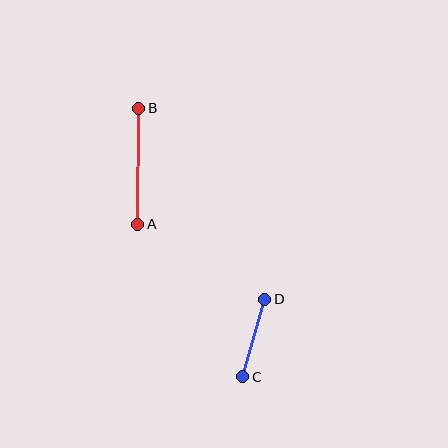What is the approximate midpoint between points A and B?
The midpoint is at approximately (138, 166) pixels.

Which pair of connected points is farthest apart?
Points A and B are farthest apart.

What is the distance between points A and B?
The distance is approximately 116 pixels.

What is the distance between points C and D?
The distance is approximately 80 pixels.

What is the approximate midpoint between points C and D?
The midpoint is at approximately (254, 338) pixels.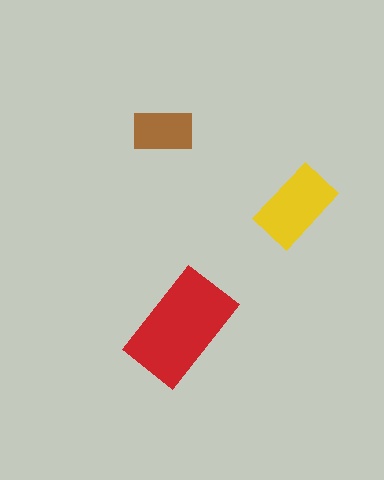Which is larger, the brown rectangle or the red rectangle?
The red one.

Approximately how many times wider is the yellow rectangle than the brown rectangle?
About 1.5 times wider.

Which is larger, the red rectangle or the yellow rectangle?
The red one.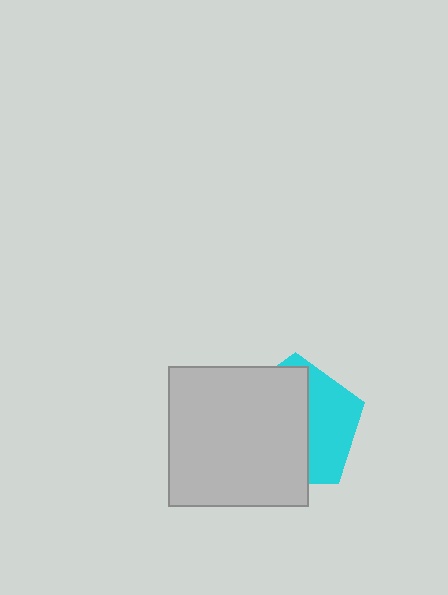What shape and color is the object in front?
The object in front is a light gray square.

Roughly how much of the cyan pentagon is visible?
A small part of it is visible (roughly 38%).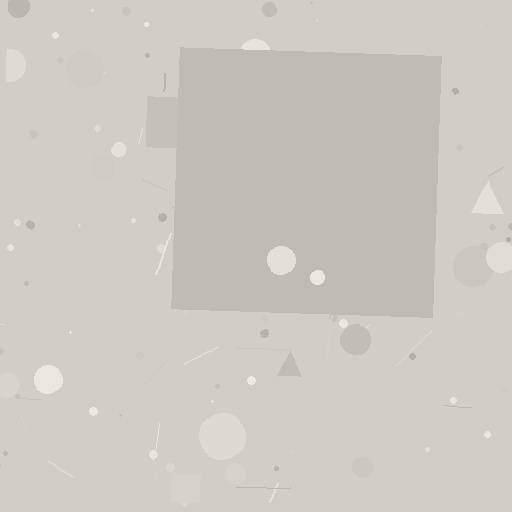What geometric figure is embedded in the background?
A square is embedded in the background.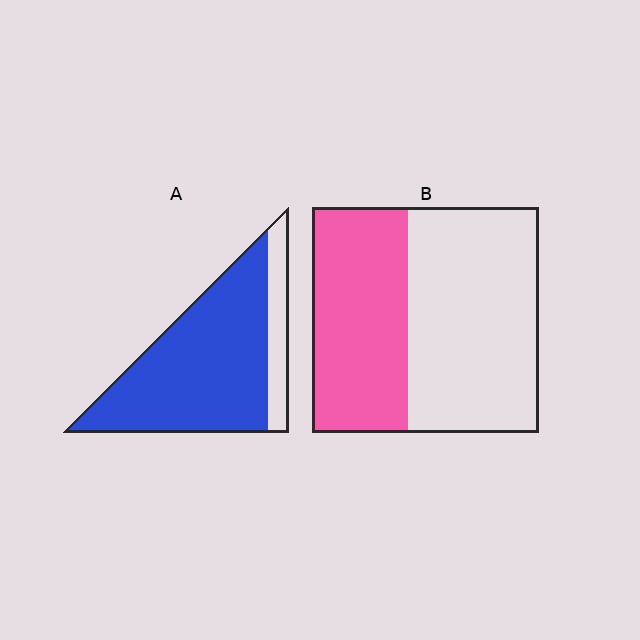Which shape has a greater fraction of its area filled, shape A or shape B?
Shape A.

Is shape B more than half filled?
No.